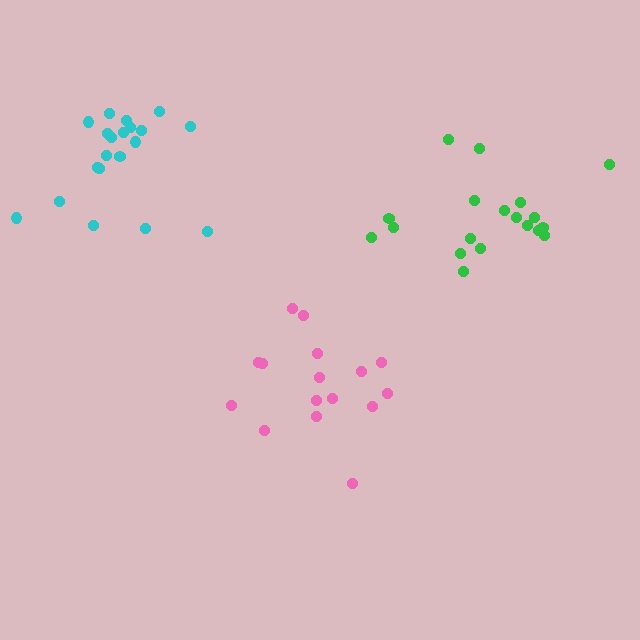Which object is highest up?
The cyan cluster is topmost.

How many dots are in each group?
Group 1: 20 dots, Group 2: 16 dots, Group 3: 19 dots (55 total).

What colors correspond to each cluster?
The clusters are colored: cyan, pink, green.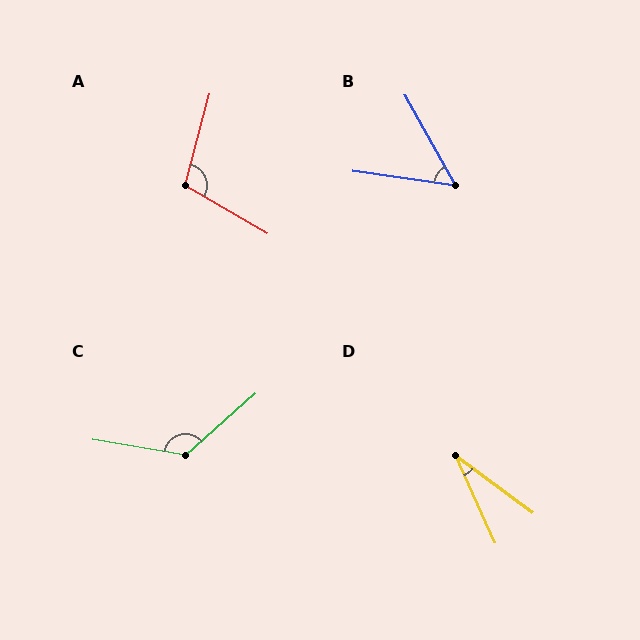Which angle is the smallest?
D, at approximately 29 degrees.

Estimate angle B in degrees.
Approximately 53 degrees.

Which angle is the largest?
C, at approximately 129 degrees.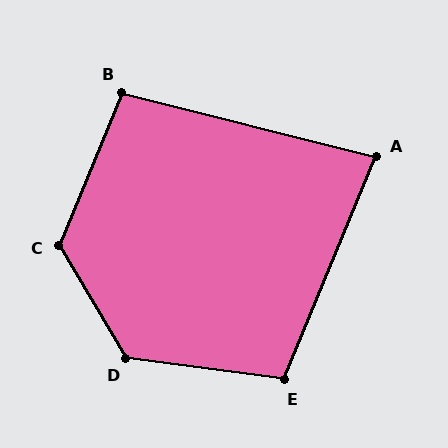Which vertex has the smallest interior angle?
A, at approximately 82 degrees.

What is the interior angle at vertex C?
Approximately 127 degrees (obtuse).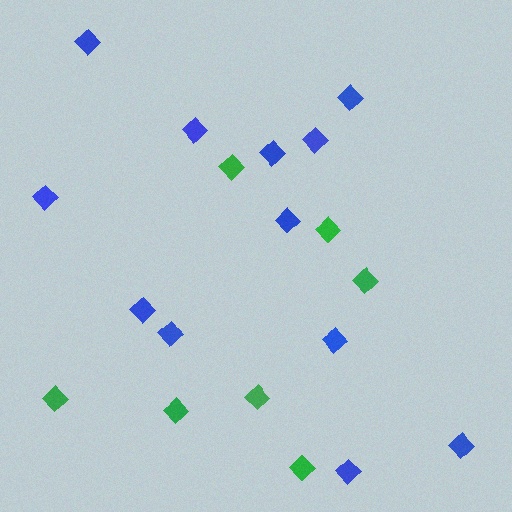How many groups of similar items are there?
There are 2 groups: one group of blue diamonds (12) and one group of green diamonds (7).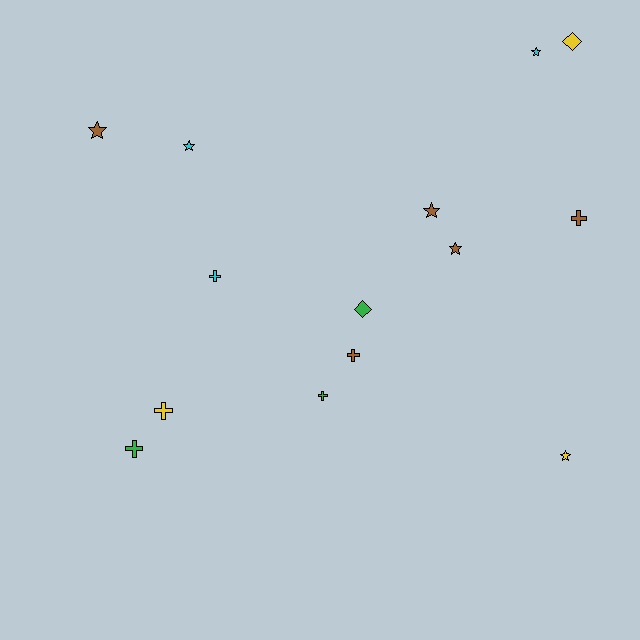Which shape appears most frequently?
Star, with 6 objects.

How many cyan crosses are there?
There is 1 cyan cross.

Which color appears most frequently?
Brown, with 5 objects.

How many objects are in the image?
There are 14 objects.